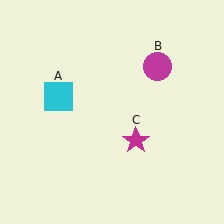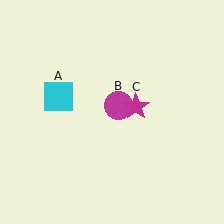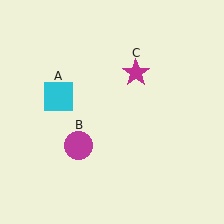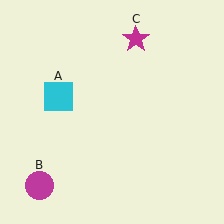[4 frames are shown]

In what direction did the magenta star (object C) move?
The magenta star (object C) moved up.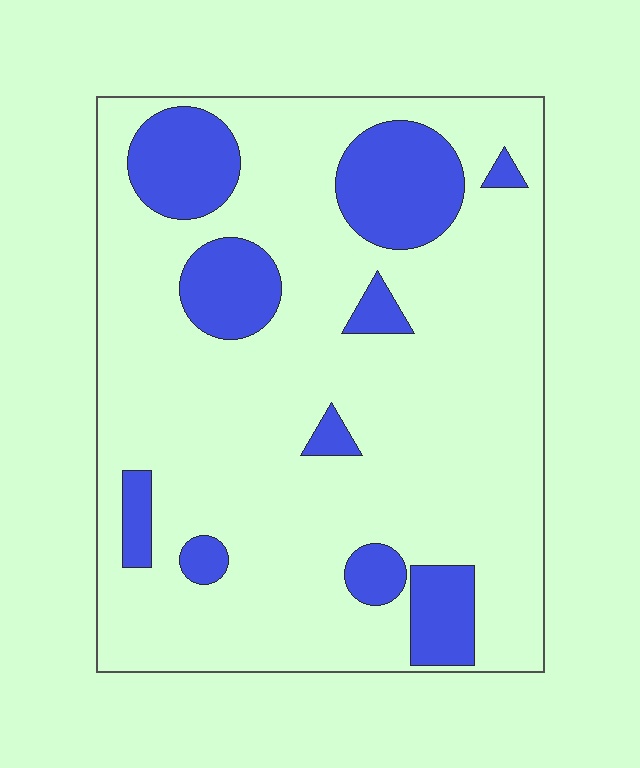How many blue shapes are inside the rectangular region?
10.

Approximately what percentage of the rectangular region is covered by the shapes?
Approximately 20%.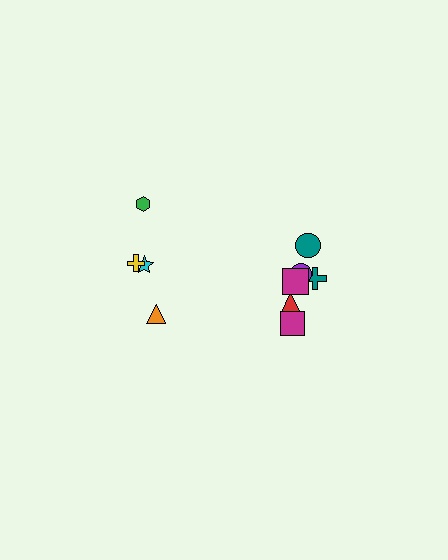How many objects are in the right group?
There are 6 objects.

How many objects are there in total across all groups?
There are 10 objects.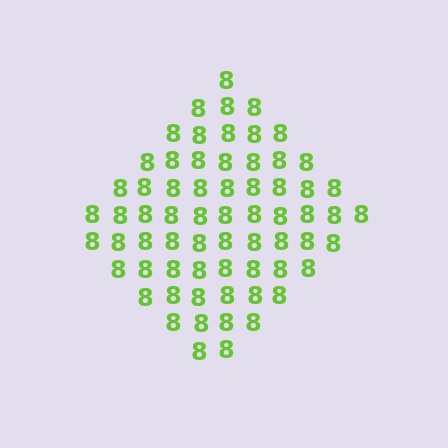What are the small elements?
The small elements are digit 8's.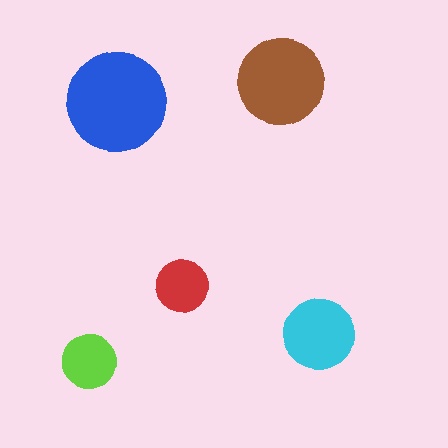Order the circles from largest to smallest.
the blue one, the brown one, the cyan one, the lime one, the red one.